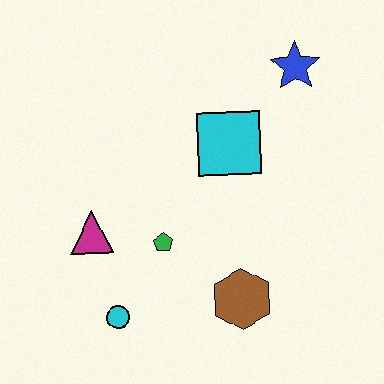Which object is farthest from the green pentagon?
The blue star is farthest from the green pentagon.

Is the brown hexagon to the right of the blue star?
No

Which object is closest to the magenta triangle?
The green pentagon is closest to the magenta triangle.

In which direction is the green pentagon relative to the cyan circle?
The green pentagon is above the cyan circle.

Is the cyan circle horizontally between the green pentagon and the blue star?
No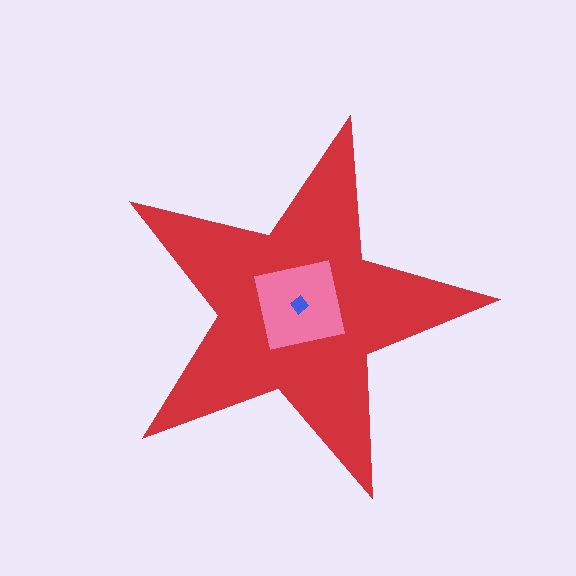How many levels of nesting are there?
3.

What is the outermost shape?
The red star.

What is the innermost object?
The blue diamond.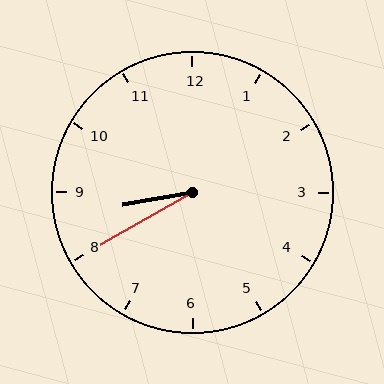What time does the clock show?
8:40.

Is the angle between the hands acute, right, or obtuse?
It is acute.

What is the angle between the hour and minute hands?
Approximately 20 degrees.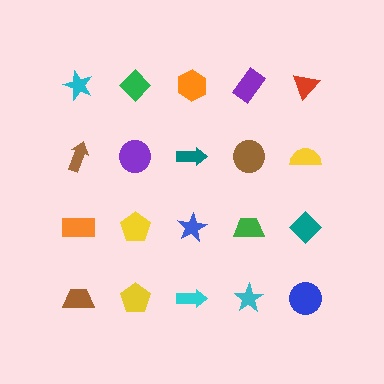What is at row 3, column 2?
A yellow pentagon.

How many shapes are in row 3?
5 shapes.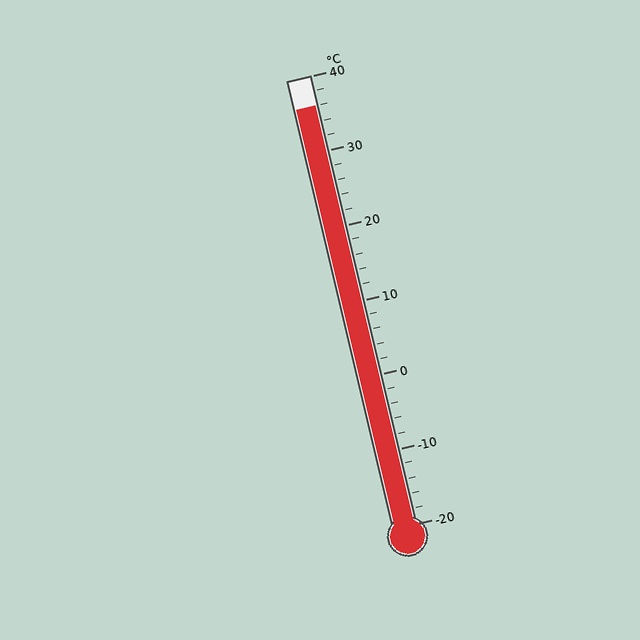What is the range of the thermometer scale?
The thermometer scale ranges from -20°C to 40°C.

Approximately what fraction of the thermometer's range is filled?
The thermometer is filled to approximately 95% of its range.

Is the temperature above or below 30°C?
The temperature is above 30°C.